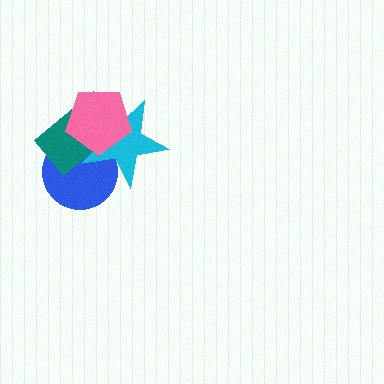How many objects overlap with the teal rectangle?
3 objects overlap with the teal rectangle.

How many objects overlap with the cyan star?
3 objects overlap with the cyan star.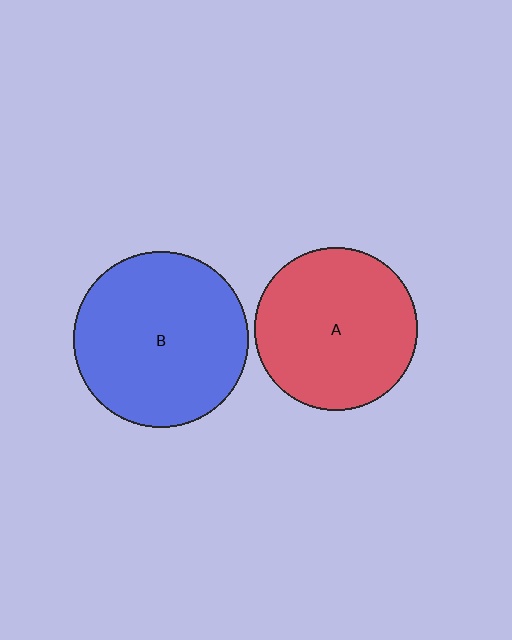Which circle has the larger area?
Circle B (blue).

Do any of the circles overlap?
No, none of the circles overlap.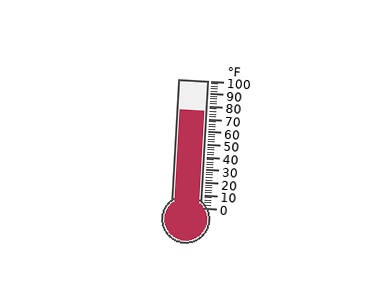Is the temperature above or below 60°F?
The temperature is above 60°F.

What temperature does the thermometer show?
The thermometer shows approximately 76°F.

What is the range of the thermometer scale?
The thermometer scale ranges from 0°F to 100°F.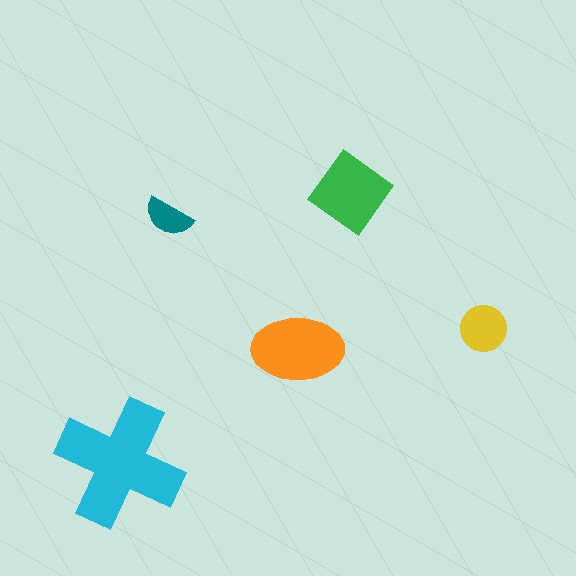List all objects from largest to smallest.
The cyan cross, the orange ellipse, the green diamond, the yellow circle, the teal semicircle.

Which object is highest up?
The green diamond is topmost.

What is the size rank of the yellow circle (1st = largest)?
4th.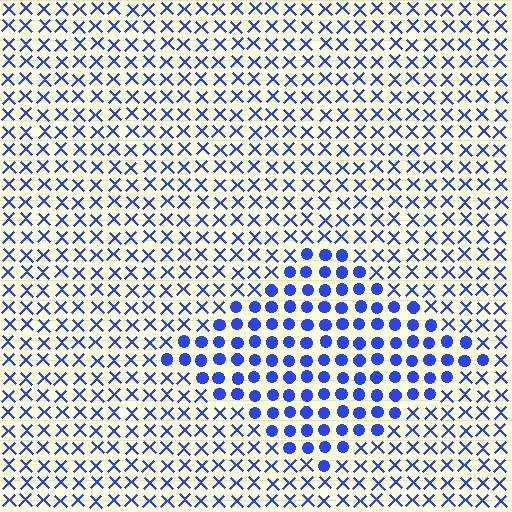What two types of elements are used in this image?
The image uses circles inside the diamond region and X marks outside it.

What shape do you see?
I see a diamond.